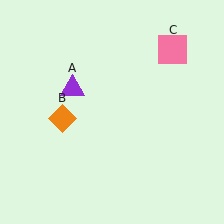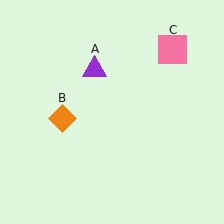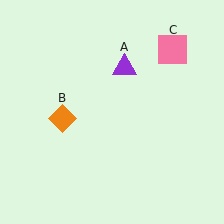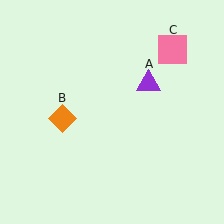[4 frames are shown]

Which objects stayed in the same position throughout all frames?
Orange diamond (object B) and pink square (object C) remained stationary.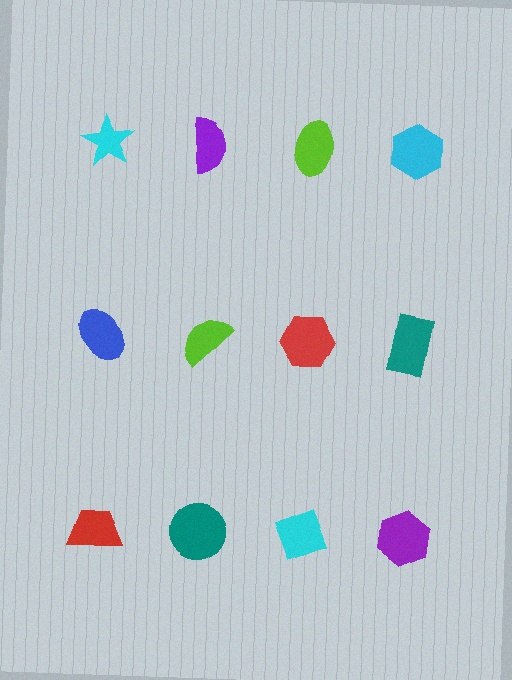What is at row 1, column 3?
A lime ellipse.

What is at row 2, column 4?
A teal rectangle.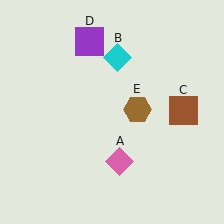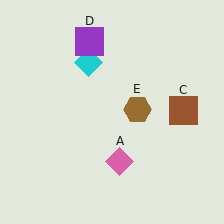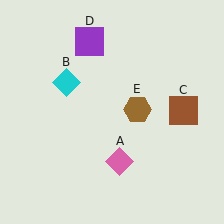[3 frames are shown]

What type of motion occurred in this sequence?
The cyan diamond (object B) rotated counterclockwise around the center of the scene.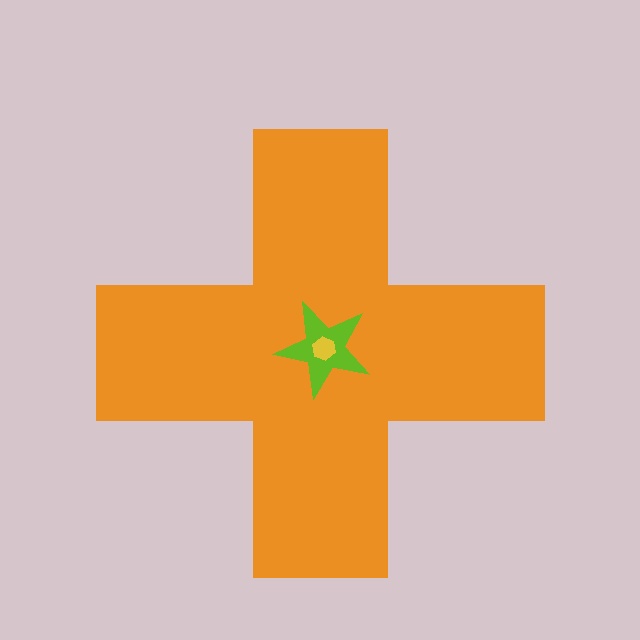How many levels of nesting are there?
3.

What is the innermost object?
The yellow hexagon.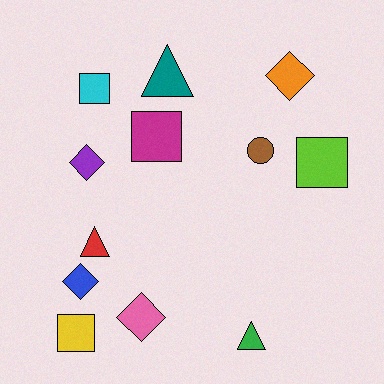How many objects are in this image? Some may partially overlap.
There are 12 objects.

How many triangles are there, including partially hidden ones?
There are 3 triangles.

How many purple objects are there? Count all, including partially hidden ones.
There is 1 purple object.